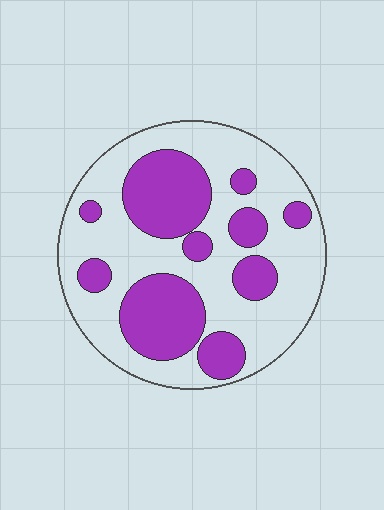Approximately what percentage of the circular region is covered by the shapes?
Approximately 35%.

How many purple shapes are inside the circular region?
10.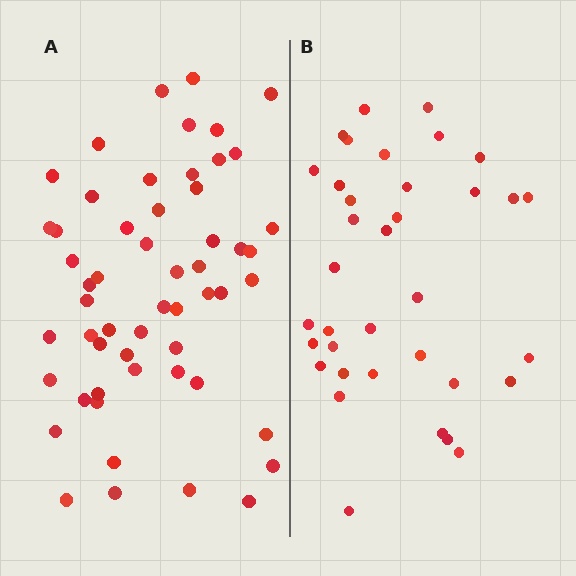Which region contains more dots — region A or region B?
Region A (the left region) has more dots.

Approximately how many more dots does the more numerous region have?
Region A has approximately 20 more dots than region B.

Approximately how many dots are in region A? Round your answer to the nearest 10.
About 60 dots. (The exact count is 55, which rounds to 60.)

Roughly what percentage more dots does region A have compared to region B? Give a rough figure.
About 55% more.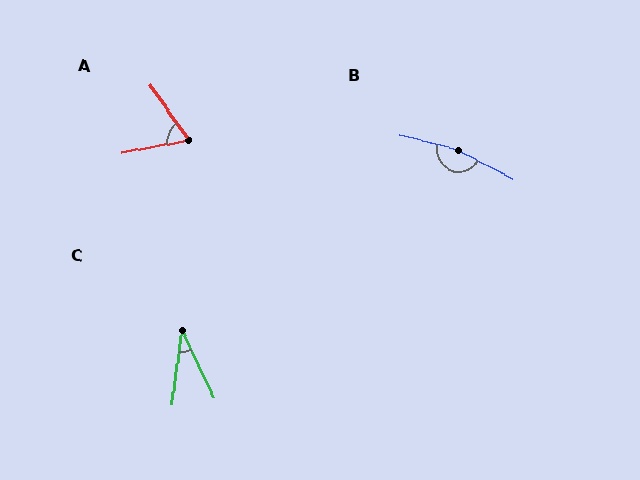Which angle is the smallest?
C, at approximately 33 degrees.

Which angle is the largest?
B, at approximately 166 degrees.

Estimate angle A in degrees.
Approximately 65 degrees.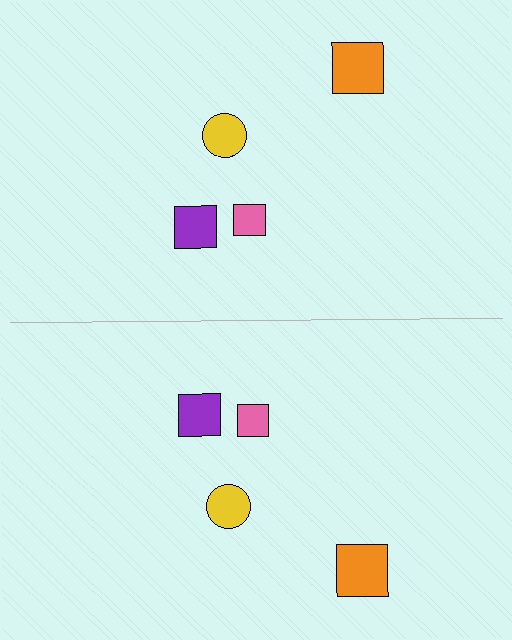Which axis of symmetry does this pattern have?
The pattern has a horizontal axis of symmetry running through the center of the image.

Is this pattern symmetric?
Yes, this pattern has bilateral (reflection) symmetry.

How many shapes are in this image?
There are 8 shapes in this image.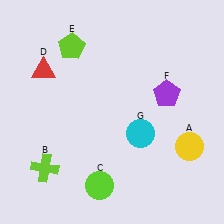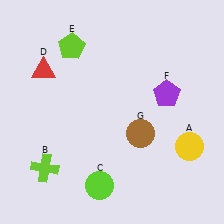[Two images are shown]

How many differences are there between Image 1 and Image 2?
There is 1 difference between the two images.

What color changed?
The circle (G) changed from cyan in Image 1 to brown in Image 2.